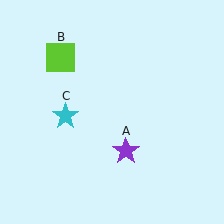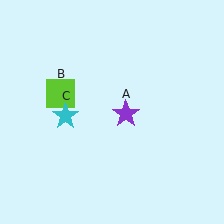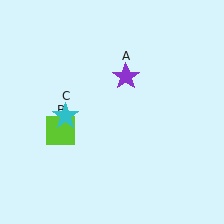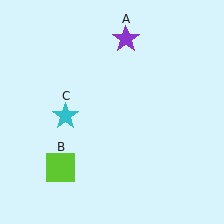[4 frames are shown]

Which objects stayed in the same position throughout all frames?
Cyan star (object C) remained stationary.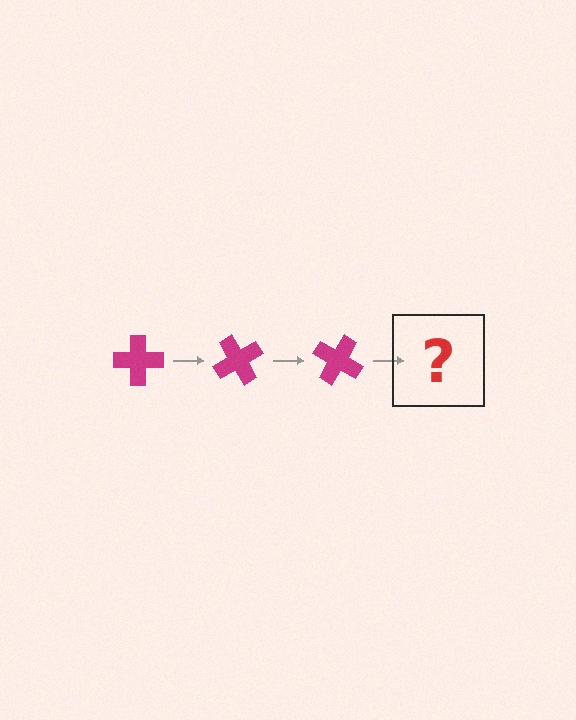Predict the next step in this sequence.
The next step is a magenta cross rotated 180 degrees.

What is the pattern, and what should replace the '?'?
The pattern is that the cross rotates 60 degrees each step. The '?' should be a magenta cross rotated 180 degrees.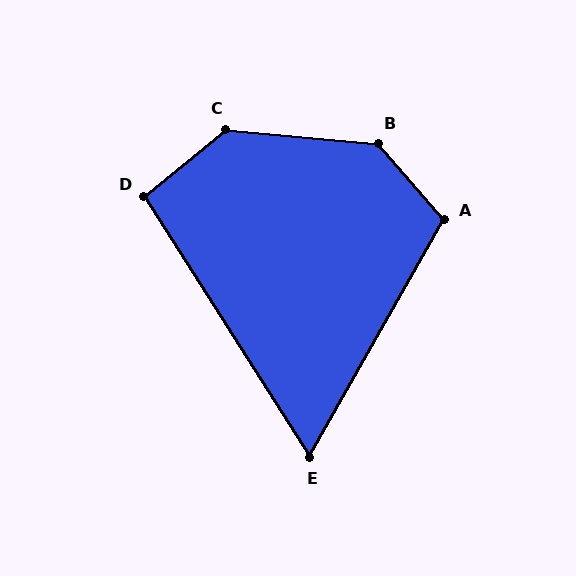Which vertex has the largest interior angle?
B, at approximately 136 degrees.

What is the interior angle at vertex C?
Approximately 135 degrees (obtuse).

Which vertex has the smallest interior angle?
E, at approximately 62 degrees.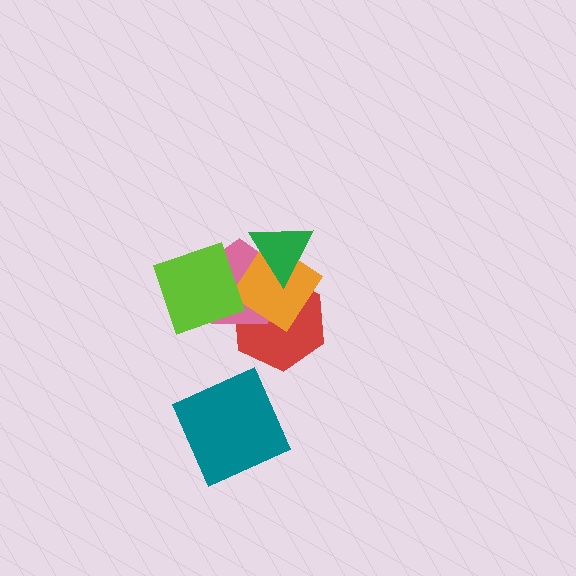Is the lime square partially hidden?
No, no other shape covers it.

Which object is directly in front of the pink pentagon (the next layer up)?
The orange diamond is directly in front of the pink pentagon.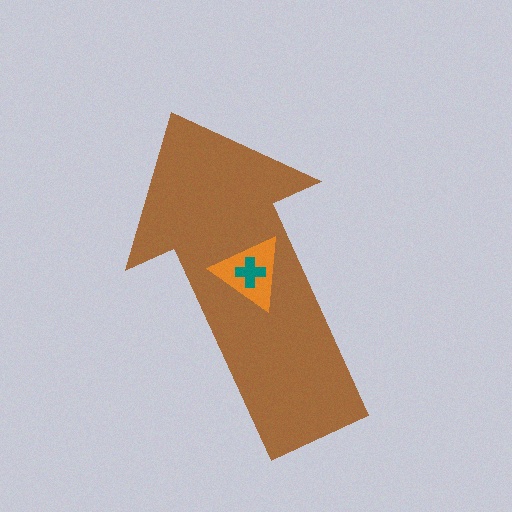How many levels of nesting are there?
3.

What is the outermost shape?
The brown arrow.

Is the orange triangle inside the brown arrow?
Yes.